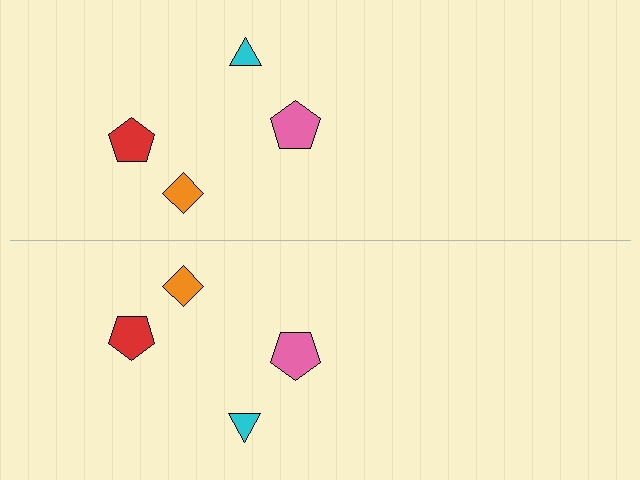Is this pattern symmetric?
Yes, this pattern has bilateral (reflection) symmetry.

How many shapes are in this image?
There are 8 shapes in this image.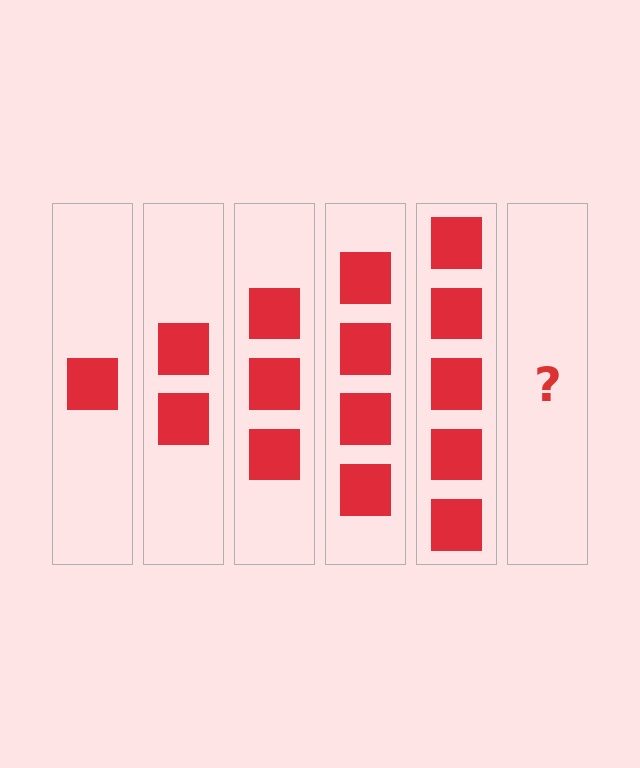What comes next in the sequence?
The next element should be 6 squares.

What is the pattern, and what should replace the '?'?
The pattern is that each step adds one more square. The '?' should be 6 squares.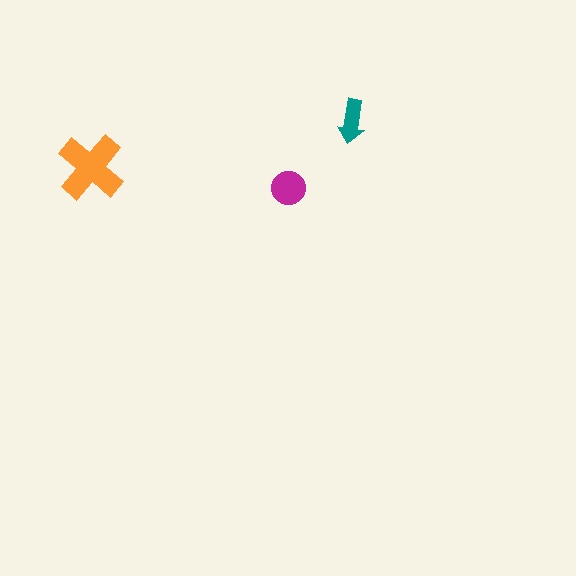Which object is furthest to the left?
The orange cross is leftmost.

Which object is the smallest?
The teal arrow.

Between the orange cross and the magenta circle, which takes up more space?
The orange cross.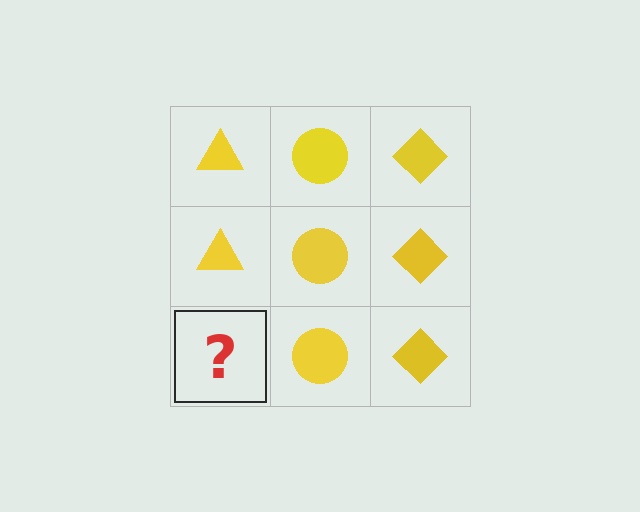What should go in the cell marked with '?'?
The missing cell should contain a yellow triangle.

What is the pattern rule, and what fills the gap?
The rule is that each column has a consistent shape. The gap should be filled with a yellow triangle.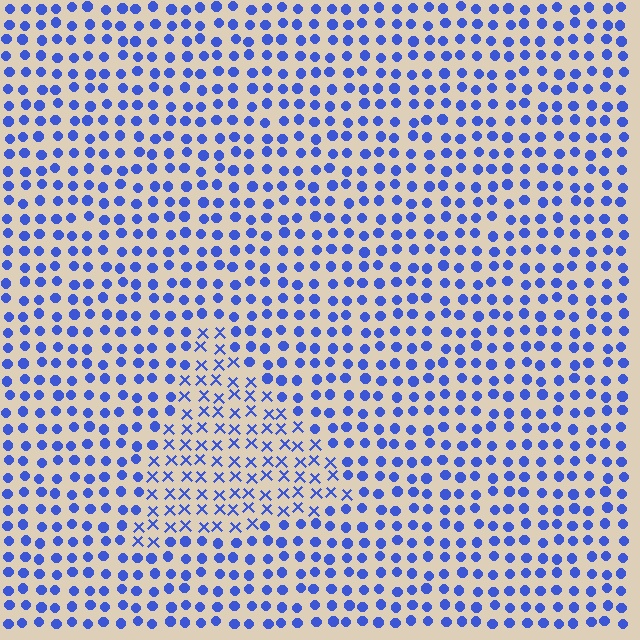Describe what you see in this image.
The image is filled with small blue elements arranged in a uniform grid. A triangle-shaped region contains X marks, while the surrounding area contains circles. The boundary is defined purely by the change in element shape.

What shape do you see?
I see a triangle.